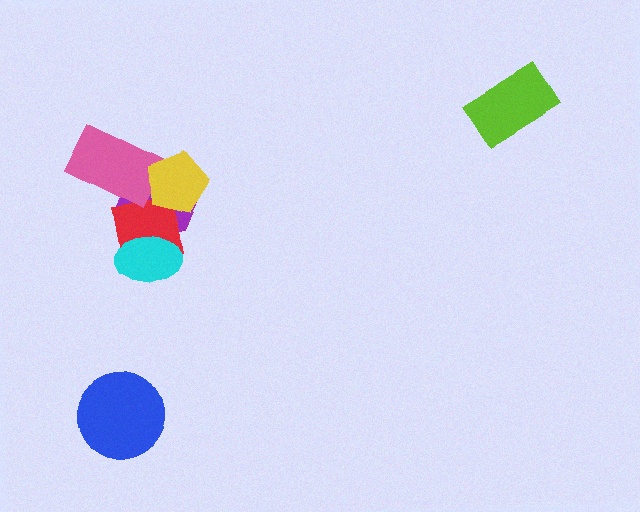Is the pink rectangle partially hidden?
Yes, it is partially covered by another shape.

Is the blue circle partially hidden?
No, no other shape covers it.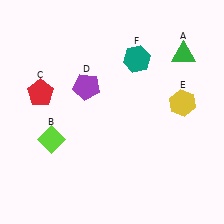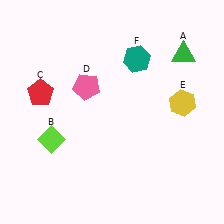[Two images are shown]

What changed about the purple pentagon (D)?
In Image 1, D is purple. In Image 2, it changed to pink.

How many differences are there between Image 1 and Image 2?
There is 1 difference between the two images.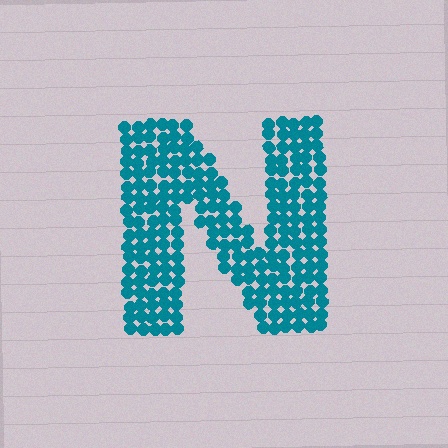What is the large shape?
The large shape is the letter N.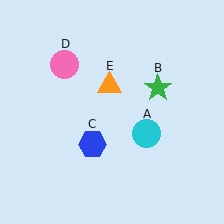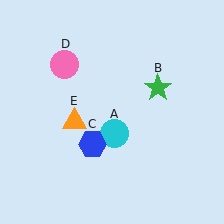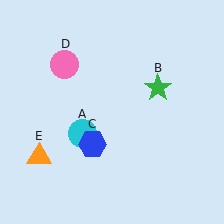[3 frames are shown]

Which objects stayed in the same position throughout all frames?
Green star (object B) and blue hexagon (object C) and pink circle (object D) remained stationary.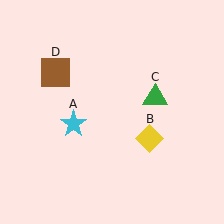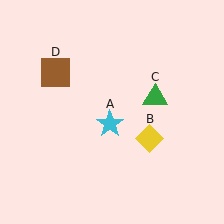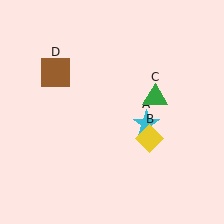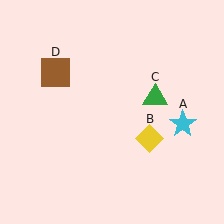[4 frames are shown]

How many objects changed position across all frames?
1 object changed position: cyan star (object A).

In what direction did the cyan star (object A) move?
The cyan star (object A) moved right.